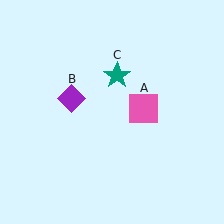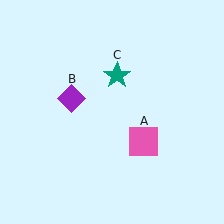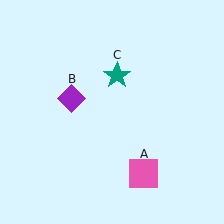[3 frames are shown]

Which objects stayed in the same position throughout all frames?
Purple diamond (object B) and teal star (object C) remained stationary.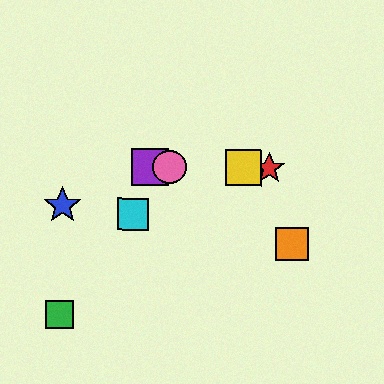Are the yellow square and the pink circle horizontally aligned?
Yes, both are at y≈168.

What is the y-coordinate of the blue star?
The blue star is at y≈205.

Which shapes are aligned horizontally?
The red star, the yellow square, the purple square, the pink circle are aligned horizontally.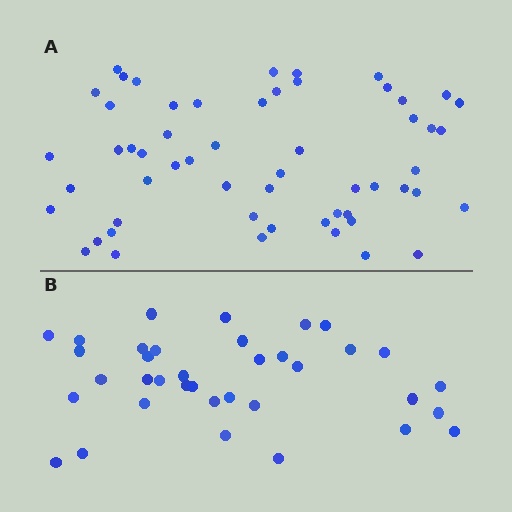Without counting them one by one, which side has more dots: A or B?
Region A (the top region) has more dots.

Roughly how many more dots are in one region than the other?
Region A has approximately 20 more dots than region B.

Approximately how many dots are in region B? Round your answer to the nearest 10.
About 40 dots. (The exact count is 36, which rounds to 40.)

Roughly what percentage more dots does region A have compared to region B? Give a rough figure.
About 55% more.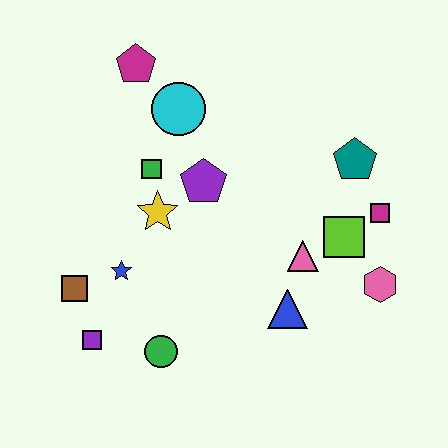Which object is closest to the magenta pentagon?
The cyan circle is closest to the magenta pentagon.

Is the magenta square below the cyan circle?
Yes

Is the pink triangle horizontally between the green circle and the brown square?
No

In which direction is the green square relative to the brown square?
The green square is above the brown square.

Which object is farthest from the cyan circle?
The pink hexagon is farthest from the cyan circle.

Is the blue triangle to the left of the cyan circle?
No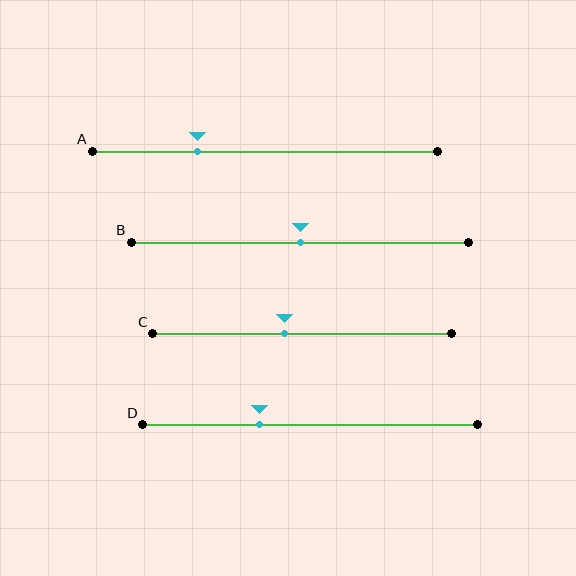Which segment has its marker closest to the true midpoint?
Segment B has its marker closest to the true midpoint.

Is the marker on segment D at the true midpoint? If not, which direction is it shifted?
No, the marker on segment D is shifted to the left by about 15% of the segment length.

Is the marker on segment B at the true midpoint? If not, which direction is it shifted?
Yes, the marker on segment B is at the true midpoint.